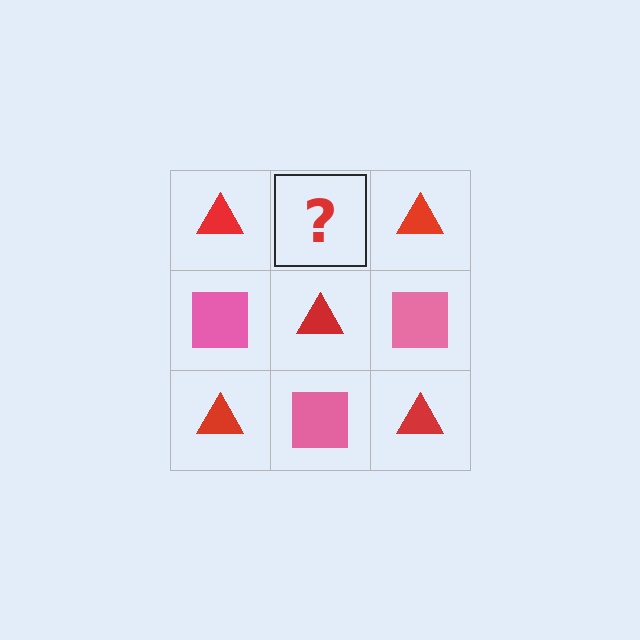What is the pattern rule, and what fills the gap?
The rule is that it alternates red triangle and pink square in a checkerboard pattern. The gap should be filled with a pink square.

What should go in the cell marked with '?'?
The missing cell should contain a pink square.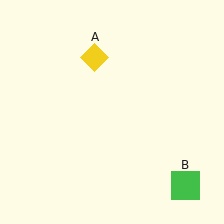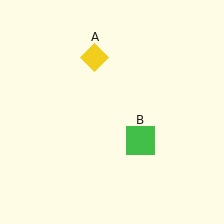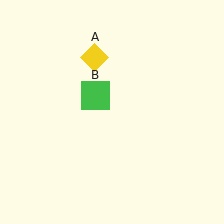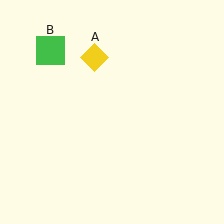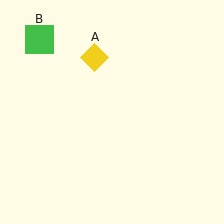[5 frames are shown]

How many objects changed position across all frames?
1 object changed position: green square (object B).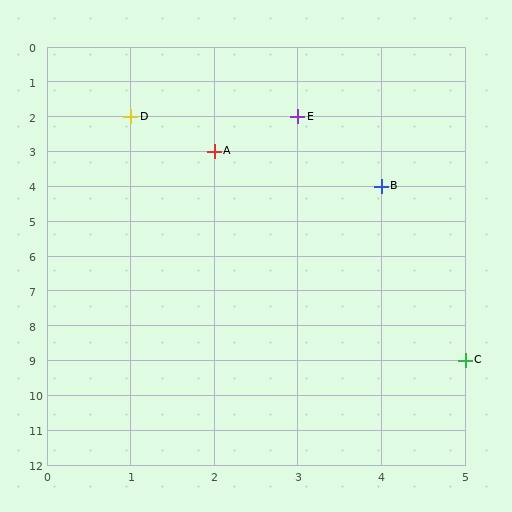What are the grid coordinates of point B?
Point B is at grid coordinates (4, 4).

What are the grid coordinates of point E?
Point E is at grid coordinates (3, 2).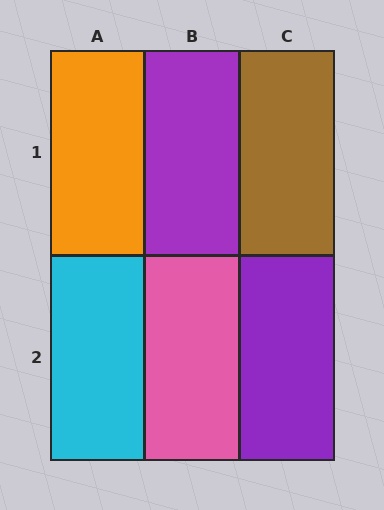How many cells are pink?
1 cell is pink.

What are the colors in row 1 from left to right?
Orange, purple, brown.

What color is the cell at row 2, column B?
Pink.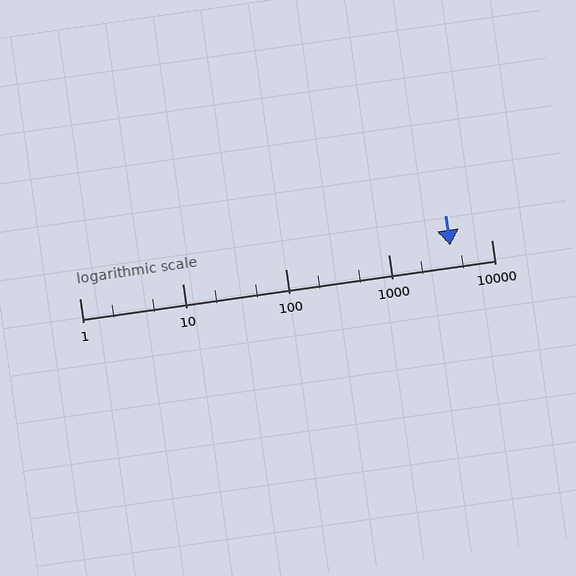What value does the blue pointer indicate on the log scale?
The pointer indicates approximately 4000.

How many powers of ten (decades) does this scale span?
The scale spans 4 decades, from 1 to 10000.